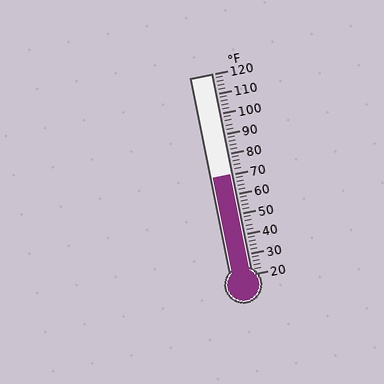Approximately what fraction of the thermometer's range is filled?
The thermometer is filled to approximately 50% of its range.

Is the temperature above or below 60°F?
The temperature is above 60°F.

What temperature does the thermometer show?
The thermometer shows approximately 70°F.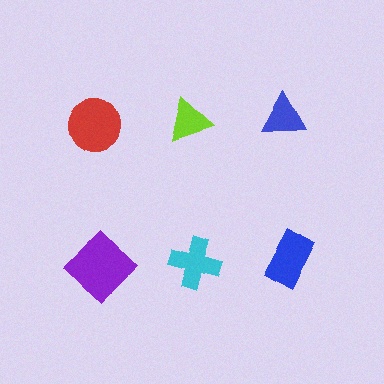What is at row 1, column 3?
A blue triangle.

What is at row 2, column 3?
A blue rectangle.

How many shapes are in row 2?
3 shapes.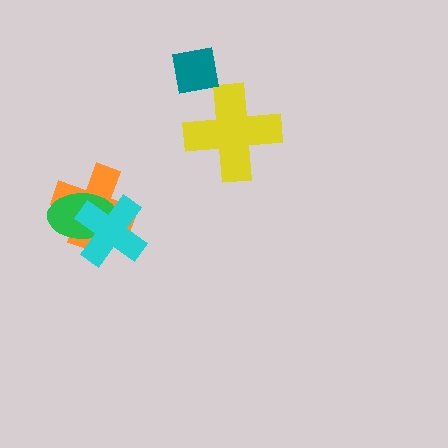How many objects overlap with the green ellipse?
2 objects overlap with the green ellipse.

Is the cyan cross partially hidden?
No, no other shape covers it.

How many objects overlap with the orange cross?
2 objects overlap with the orange cross.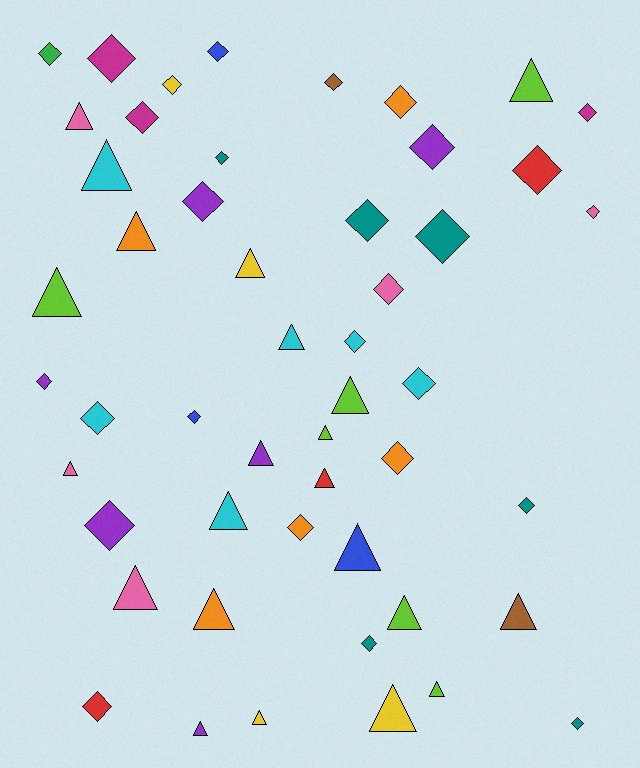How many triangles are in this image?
There are 22 triangles.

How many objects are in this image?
There are 50 objects.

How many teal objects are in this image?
There are 6 teal objects.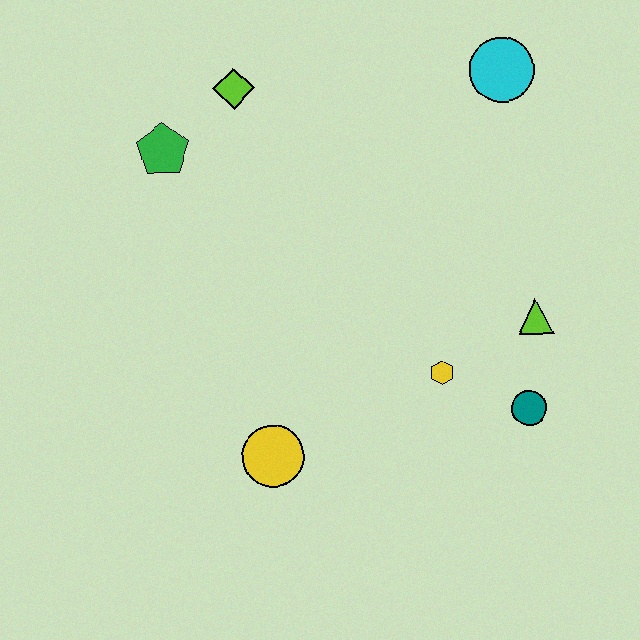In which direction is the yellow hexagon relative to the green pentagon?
The yellow hexagon is to the right of the green pentagon.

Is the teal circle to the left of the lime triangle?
Yes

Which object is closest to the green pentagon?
The lime diamond is closest to the green pentagon.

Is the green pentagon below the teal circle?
No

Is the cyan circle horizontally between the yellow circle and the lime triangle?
Yes